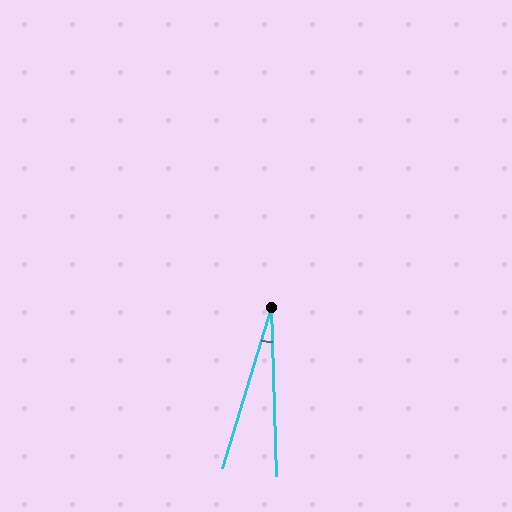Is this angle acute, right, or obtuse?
It is acute.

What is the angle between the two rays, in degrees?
Approximately 19 degrees.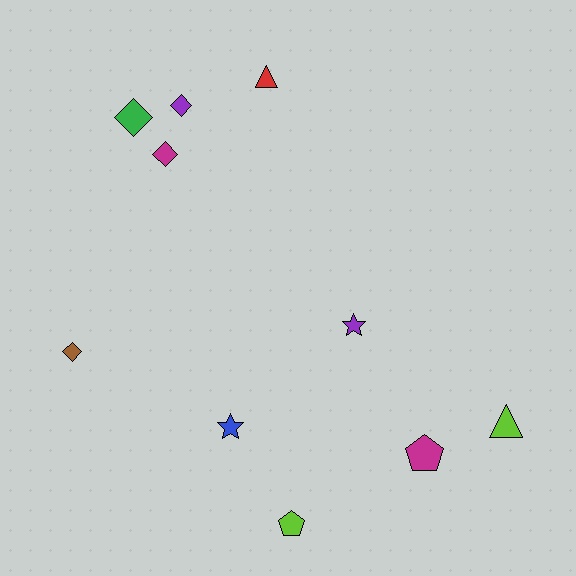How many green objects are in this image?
There is 1 green object.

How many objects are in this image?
There are 10 objects.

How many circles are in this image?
There are no circles.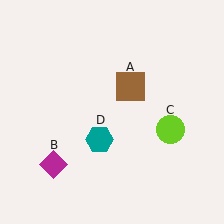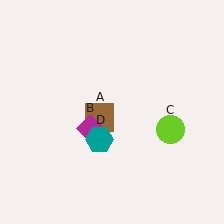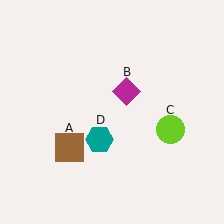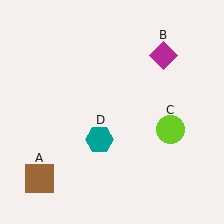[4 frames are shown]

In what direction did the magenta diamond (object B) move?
The magenta diamond (object B) moved up and to the right.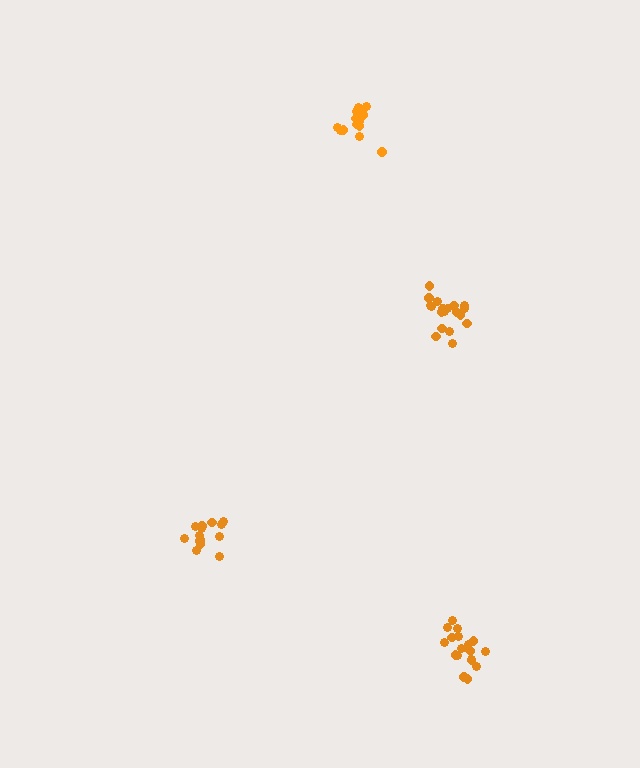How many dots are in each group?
Group 1: 14 dots, Group 2: 19 dots, Group 3: 19 dots, Group 4: 14 dots (66 total).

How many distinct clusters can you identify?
There are 4 distinct clusters.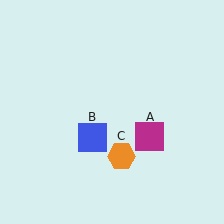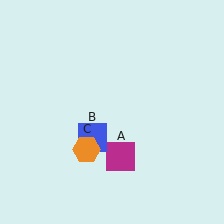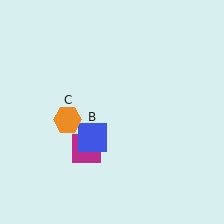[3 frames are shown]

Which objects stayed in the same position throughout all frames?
Blue square (object B) remained stationary.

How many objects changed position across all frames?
2 objects changed position: magenta square (object A), orange hexagon (object C).